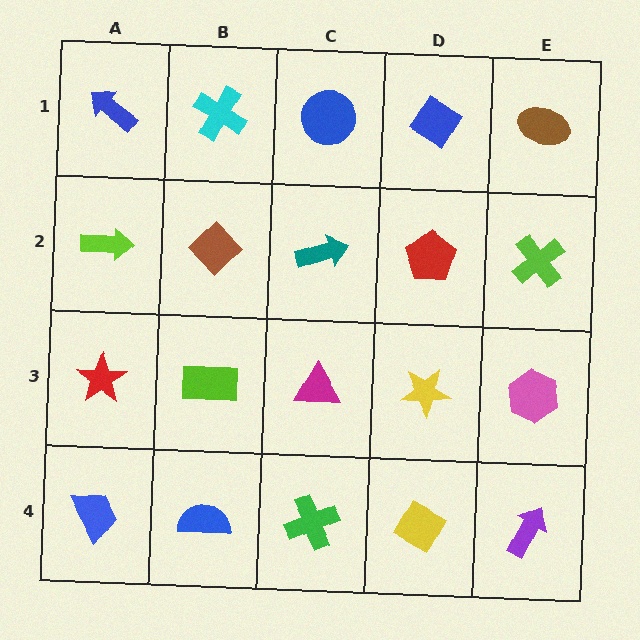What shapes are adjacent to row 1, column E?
A lime cross (row 2, column E), a blue diamond (row 1, column D).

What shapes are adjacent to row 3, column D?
A red pentagon (row 2, column D), a yellow diamond (row 4, column D), a magenta triangle (row 3, column C), a pink hexagon (row 3, column E).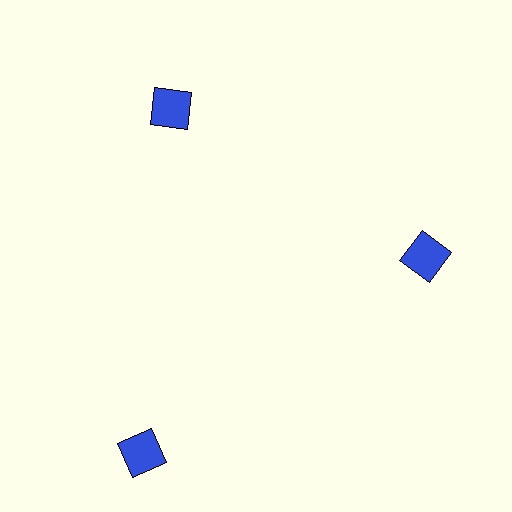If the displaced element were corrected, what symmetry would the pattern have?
It would have 3-fold rotational symmetry — the pattern would map onto itself every 120 degrees.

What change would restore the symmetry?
The symmetry would be restored by moving it inward, back onto the ring so that all 3 squares sit at equal angles and equal distance from the center.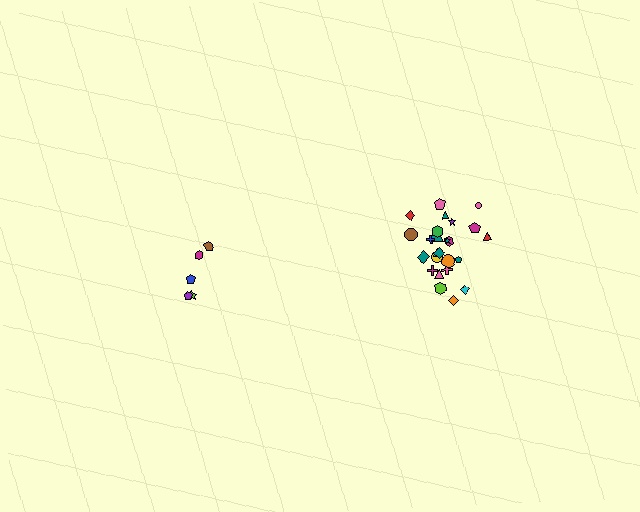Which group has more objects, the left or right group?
The right group.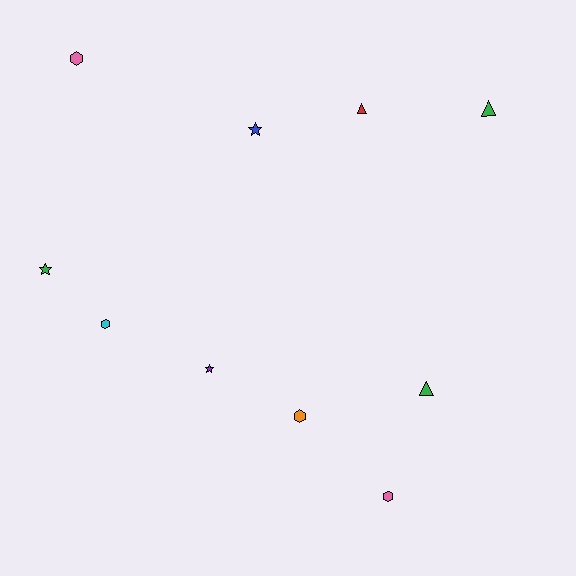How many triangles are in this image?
There are 3 triangles.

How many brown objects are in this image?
There are no brown objects.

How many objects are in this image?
There are 10 objects.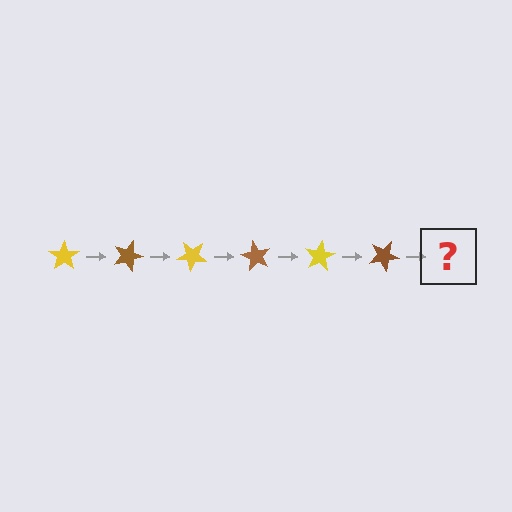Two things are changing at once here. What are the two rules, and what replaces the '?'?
The two rules are that it rotates 20 degrees each step and the color cycles through yellow and brown. The '?' should be a yellow star, rotated 120 degrees from the start.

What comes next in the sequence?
The next element should be a yellow star, rotated 120 degrees from the start.